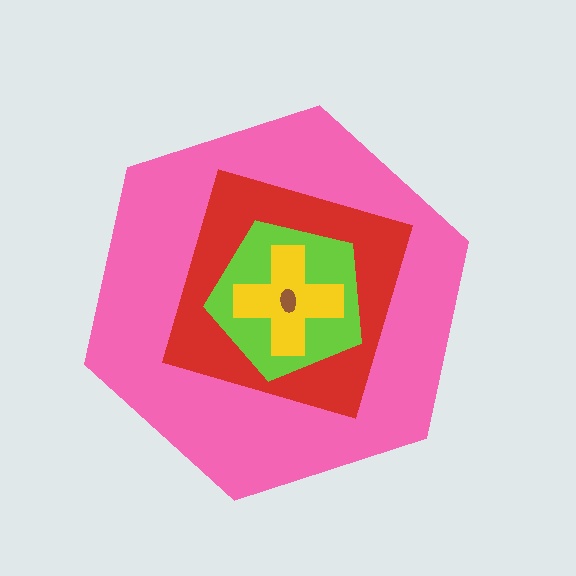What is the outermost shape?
The pink hexagon.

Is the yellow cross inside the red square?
Yes.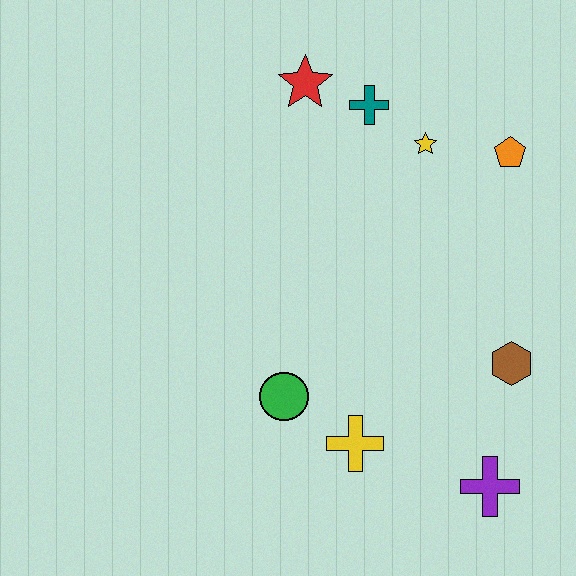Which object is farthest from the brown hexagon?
The red star is farthest from the brown hexagon.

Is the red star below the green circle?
No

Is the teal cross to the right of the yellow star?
No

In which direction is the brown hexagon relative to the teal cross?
The brown hexagon is below the teal cross.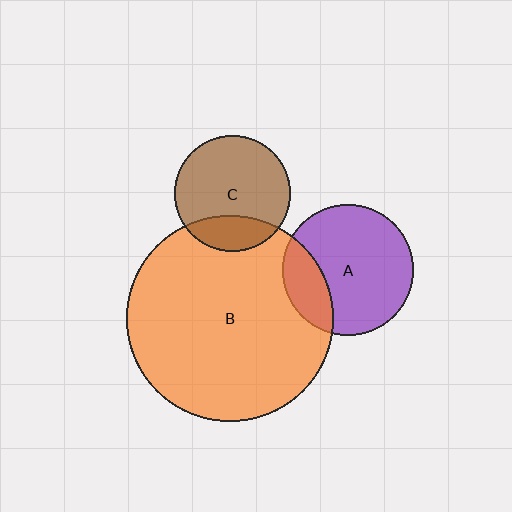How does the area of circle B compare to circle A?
Approximately 2.5 times.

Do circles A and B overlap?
Yes.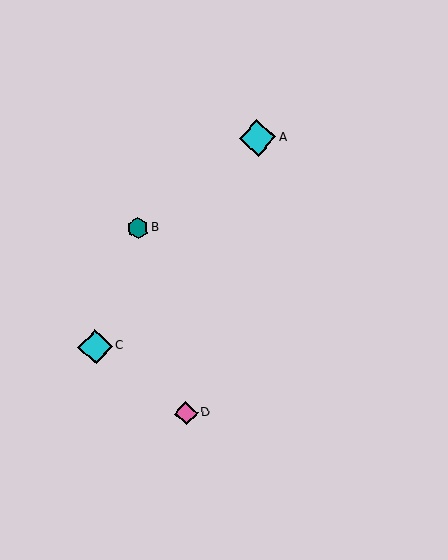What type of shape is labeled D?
Shape D is a pink diamond.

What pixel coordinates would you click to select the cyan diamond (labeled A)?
Click at (257, 138) to select the cyan diamond A.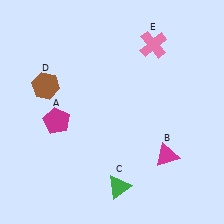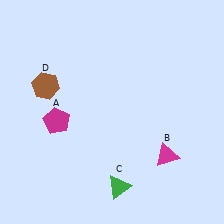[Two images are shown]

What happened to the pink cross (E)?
The pink cross (E) was removed in Image 2. It was in the top-right area of Image 1.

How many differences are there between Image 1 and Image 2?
There is 1 difference between the two images.